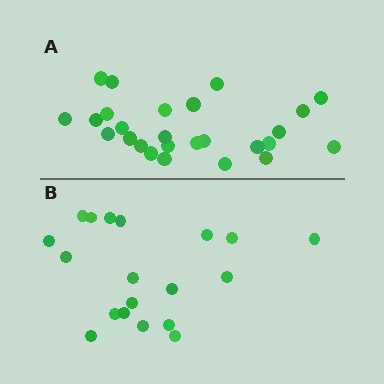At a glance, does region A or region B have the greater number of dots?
Region A (the top region) has more dots.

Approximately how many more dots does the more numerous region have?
Region A has roughly 8 or so more dots than region B.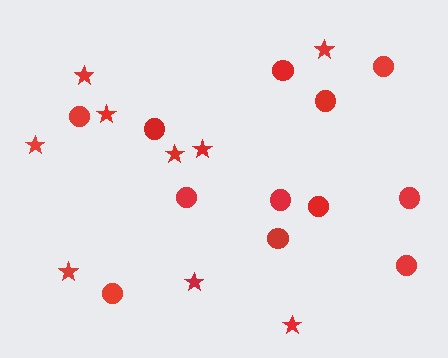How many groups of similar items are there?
There are 2 groups: one group of circles (12) and one group of stars (9).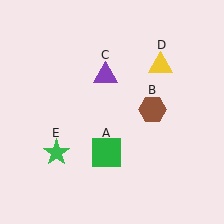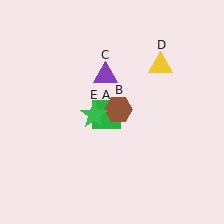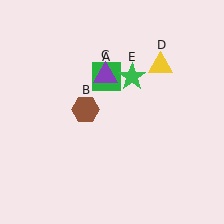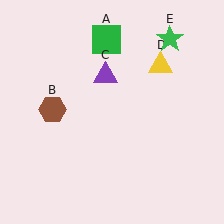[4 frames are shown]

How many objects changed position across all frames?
3 objects changed position: green square (object A), brown hexagon (object B), green star (object E).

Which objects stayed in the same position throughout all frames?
Purple triangle (object C) and yellow triangle (object D) remained stationary.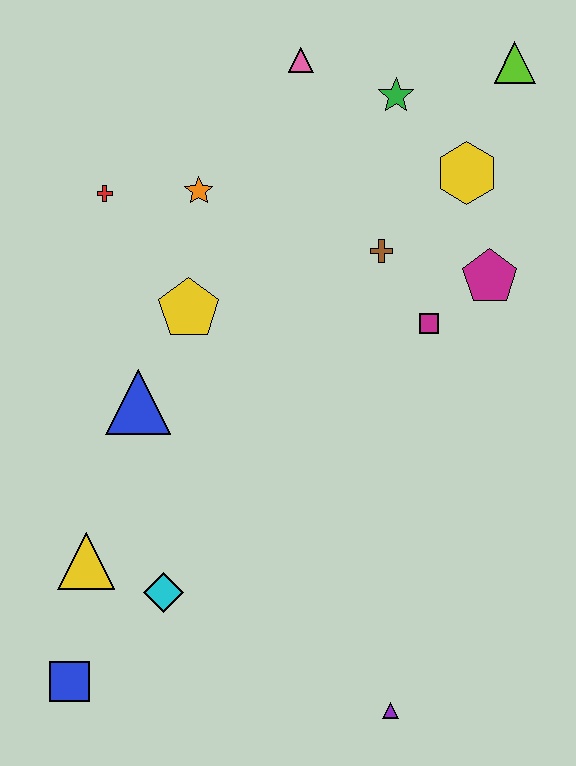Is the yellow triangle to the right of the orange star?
No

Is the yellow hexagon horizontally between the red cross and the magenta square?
No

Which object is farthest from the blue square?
The lime triangle is farthest from the blue square.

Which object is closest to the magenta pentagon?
The magenta square is closest to the magenta pentagon.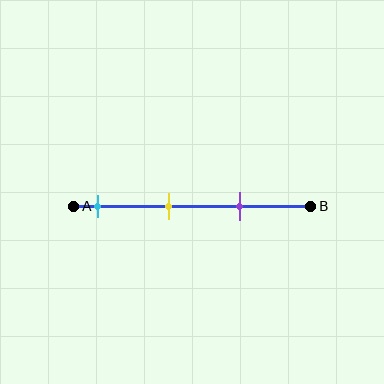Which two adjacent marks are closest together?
The yellow and purple marks are the closest adjacent pair.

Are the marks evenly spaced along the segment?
Yes, the marks are approximately evenly spaced.